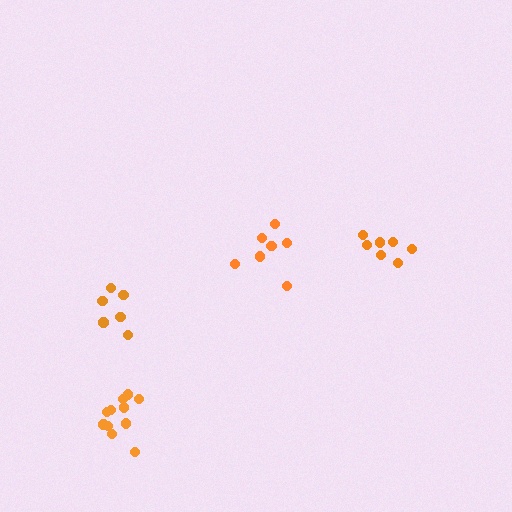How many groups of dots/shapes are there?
There are 4 groups.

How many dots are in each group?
Group 1: 7 dots, Group 2: 6 dots, Group 3: 7 dots, Group 4: 11 dots (31 total).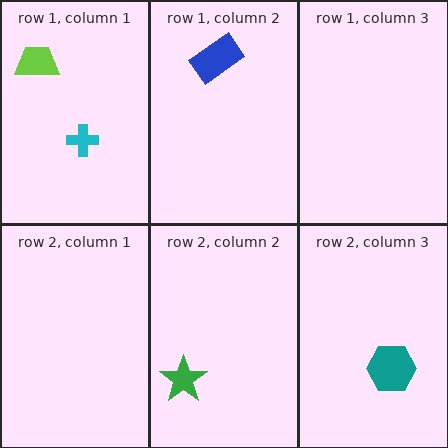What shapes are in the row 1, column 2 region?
The blue rectangle.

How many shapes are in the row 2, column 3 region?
1.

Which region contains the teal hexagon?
The row 2, column 3 region.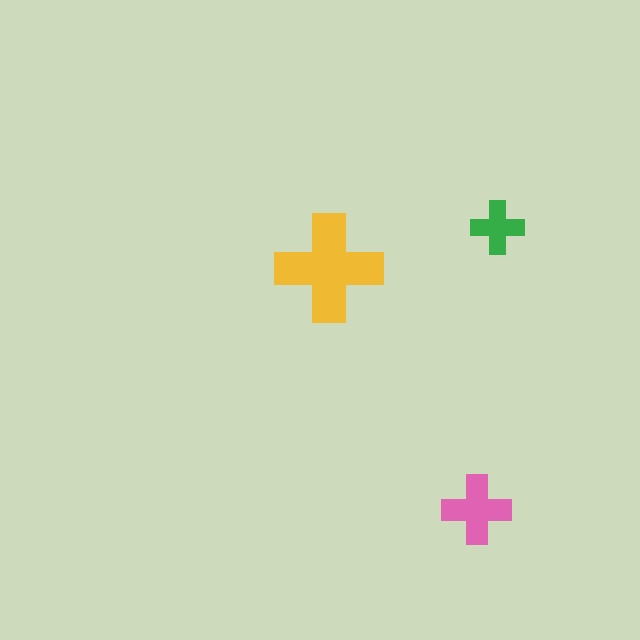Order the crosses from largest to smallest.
the yellow one, the pink one, the green one.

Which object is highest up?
The green cross is topmost.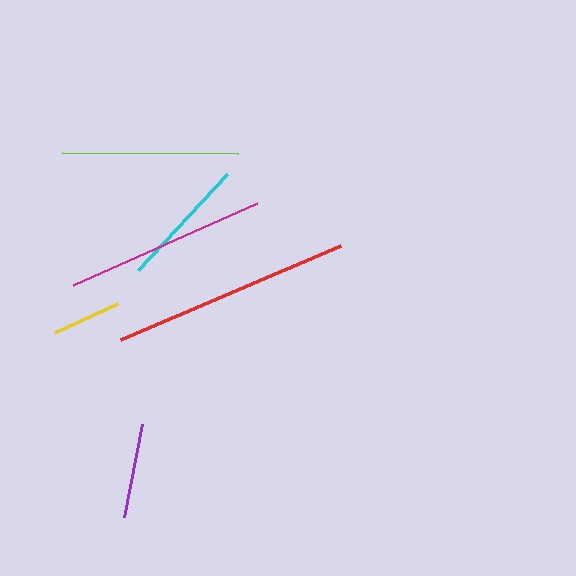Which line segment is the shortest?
The yellow line is the shortest at approximately 69 pixels.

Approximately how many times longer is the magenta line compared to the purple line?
The magenta line is approximately 2.1 times the length of the purple line.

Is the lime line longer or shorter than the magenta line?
The magenta line is longer than the lime line.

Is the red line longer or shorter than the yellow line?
The red line is longer than the yellow line.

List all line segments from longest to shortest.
From longest to shortest: red, magenta, lime, cyan, purple, yellow.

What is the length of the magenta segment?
The magenta segment is approximately 201 pixels long.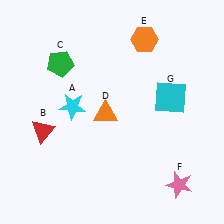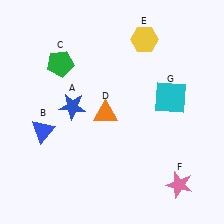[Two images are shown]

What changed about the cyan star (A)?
In Image 1, A is cyan. In Image 2, it changed to blue.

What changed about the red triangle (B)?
In Image 1, B is red. In Image 2, it changed to blue.